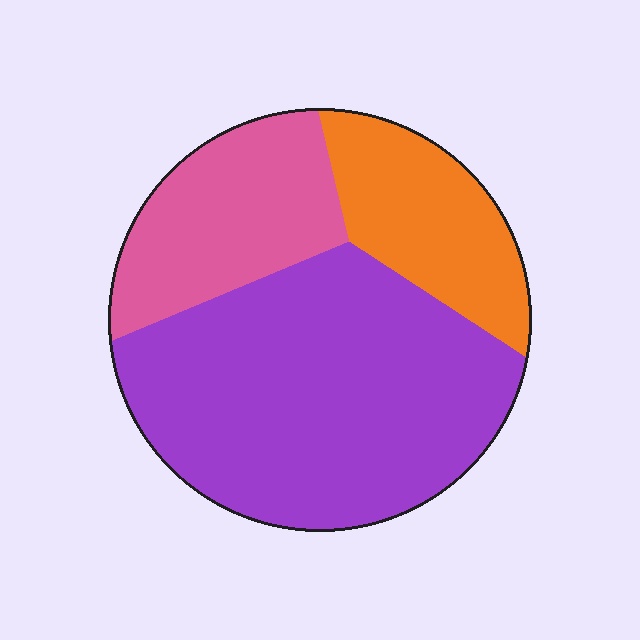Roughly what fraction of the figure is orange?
Orange takes up between a sixth and a third of the figure.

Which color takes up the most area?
Purple, at roughly 55%.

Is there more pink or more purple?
Purple.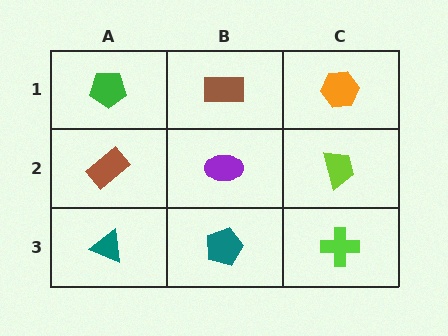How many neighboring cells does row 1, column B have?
3.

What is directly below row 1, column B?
A purple ellipse.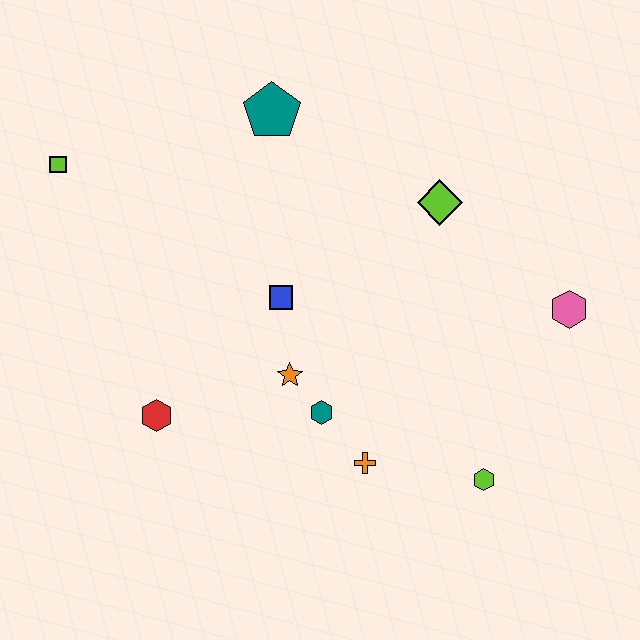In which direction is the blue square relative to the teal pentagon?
The blue square is below the teal pentagon.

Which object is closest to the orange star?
The teal hexagon is closest to the orange star.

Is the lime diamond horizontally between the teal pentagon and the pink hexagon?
Yes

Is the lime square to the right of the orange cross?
No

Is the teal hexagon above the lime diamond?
No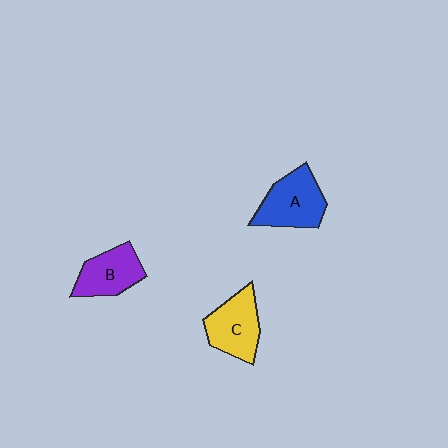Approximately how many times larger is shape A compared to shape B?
Approximately 1.2 times.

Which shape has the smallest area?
Shape B (purple).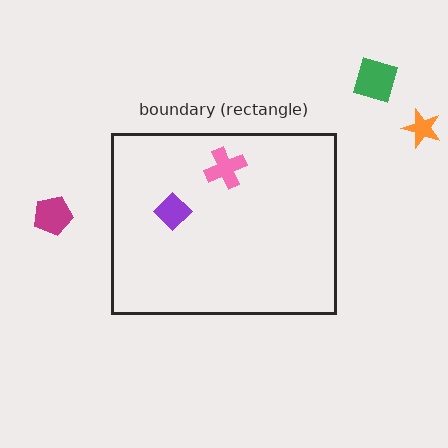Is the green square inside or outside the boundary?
Outside.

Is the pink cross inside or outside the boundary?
Inside.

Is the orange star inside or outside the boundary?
Outside.